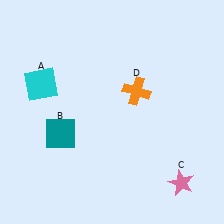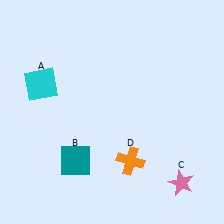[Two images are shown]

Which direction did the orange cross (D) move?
The orange cross (D) moved down.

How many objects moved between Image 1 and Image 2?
2 objects moved between the two images.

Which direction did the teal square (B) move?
The teal square (B) moved down.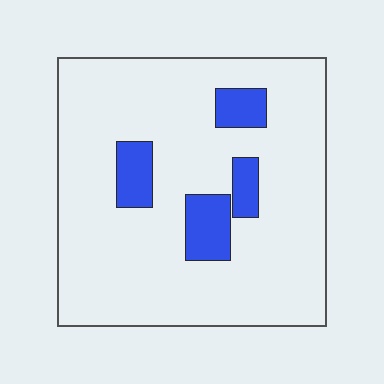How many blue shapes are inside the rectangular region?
4.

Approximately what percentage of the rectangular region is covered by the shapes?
Approximately 15%.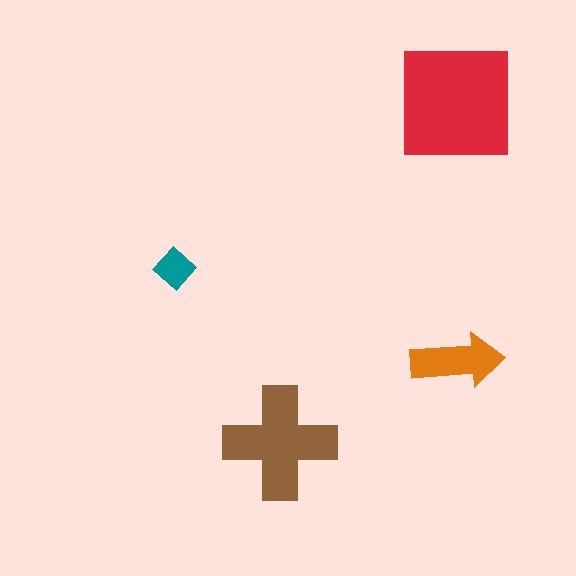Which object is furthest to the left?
The teal diamond is leftmost.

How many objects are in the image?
There are 4 objects in the image.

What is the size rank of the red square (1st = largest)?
1st.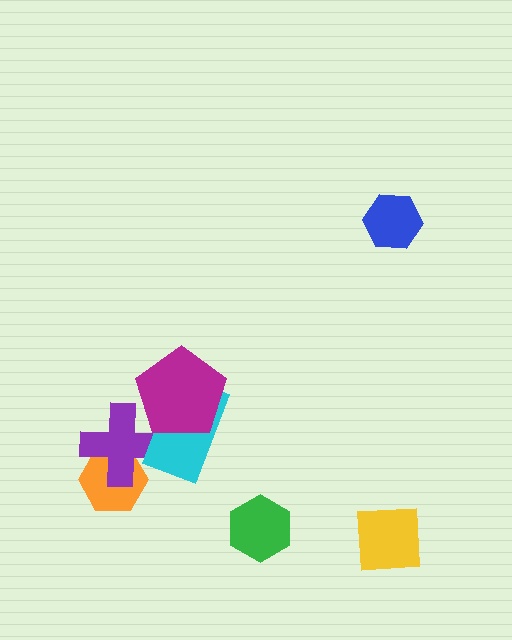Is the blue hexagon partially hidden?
No, no other shape covers it.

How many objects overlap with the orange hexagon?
1 object overlaps with the orange hexagon.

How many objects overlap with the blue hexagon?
0 objects overlap with the blue hexagon.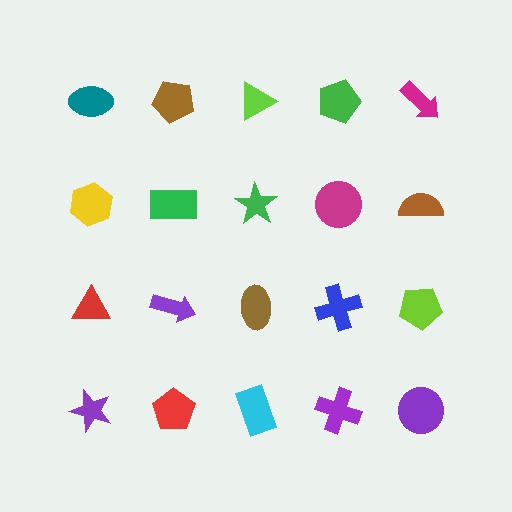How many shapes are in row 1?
5 shapes.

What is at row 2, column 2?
A green rectangle.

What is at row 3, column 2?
A purple arrow.